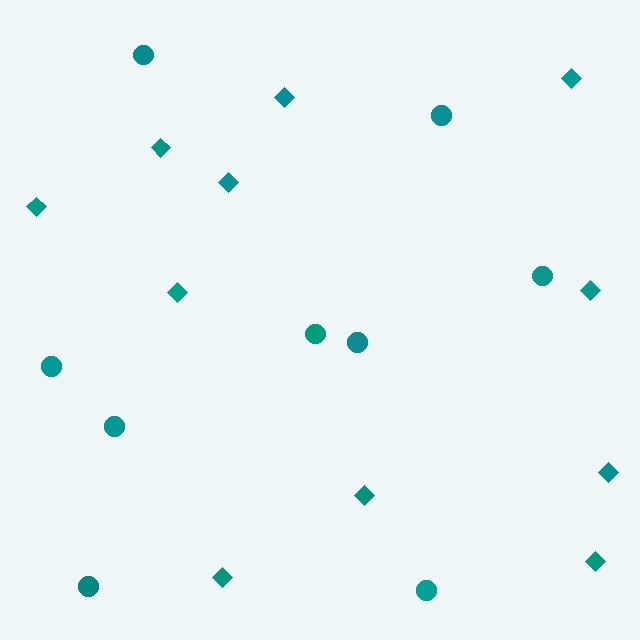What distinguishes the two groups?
There are 2 groups: one group of circles (9) and one group of diamonds (11).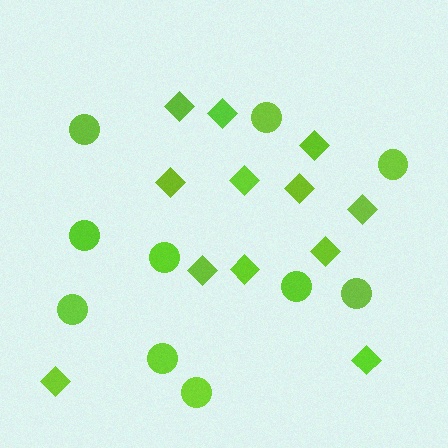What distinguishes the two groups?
There are 2 groups: one group of circles (10) and one group of diamonds (12).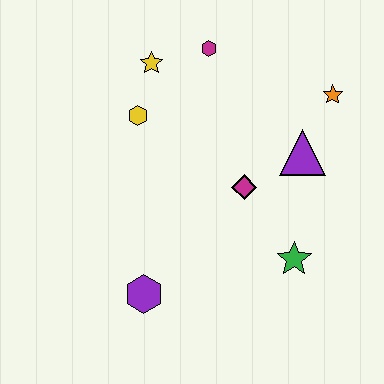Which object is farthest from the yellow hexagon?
The green star is farthest from the yellow hexagon.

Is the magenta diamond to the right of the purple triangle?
No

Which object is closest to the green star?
The magenta diamond is closest to the green star.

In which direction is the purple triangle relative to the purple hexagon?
The purple triangle is to the right of the purple hexagon.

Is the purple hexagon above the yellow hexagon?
No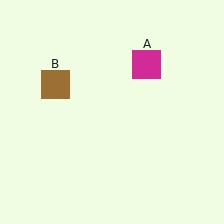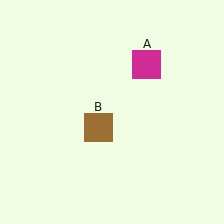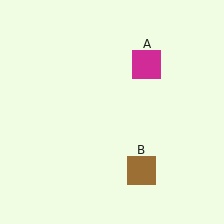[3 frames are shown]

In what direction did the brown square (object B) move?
The brown square (object B) moved down and to the right.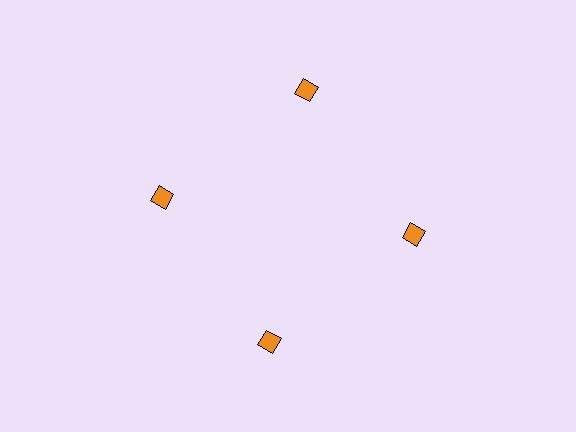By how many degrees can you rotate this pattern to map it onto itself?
The pattern maps onto itself every 90 degrees of rotation.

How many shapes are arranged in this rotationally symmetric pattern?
There are 4 shapes, arranged in 4 groups of 1.